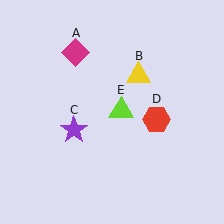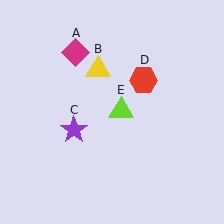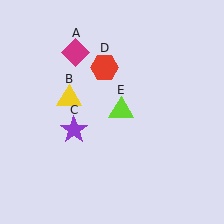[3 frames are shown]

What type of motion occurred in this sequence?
The yellow triangle (object B), red hexagon (object D) rotated counterclockwise around the center of the scene.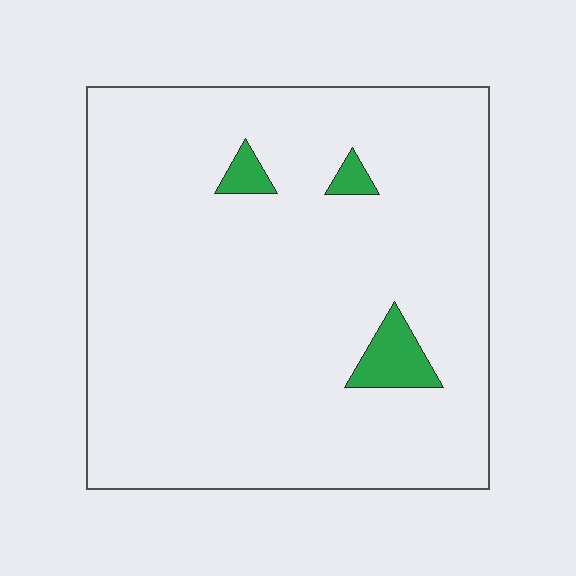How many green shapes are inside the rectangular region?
3.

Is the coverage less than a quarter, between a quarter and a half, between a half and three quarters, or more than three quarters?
Less than a quarter.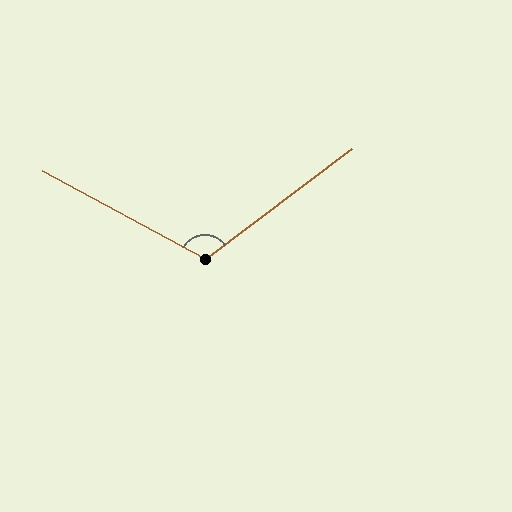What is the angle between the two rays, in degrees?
Approximately 115 degrees.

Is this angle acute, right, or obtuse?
It is obtuse.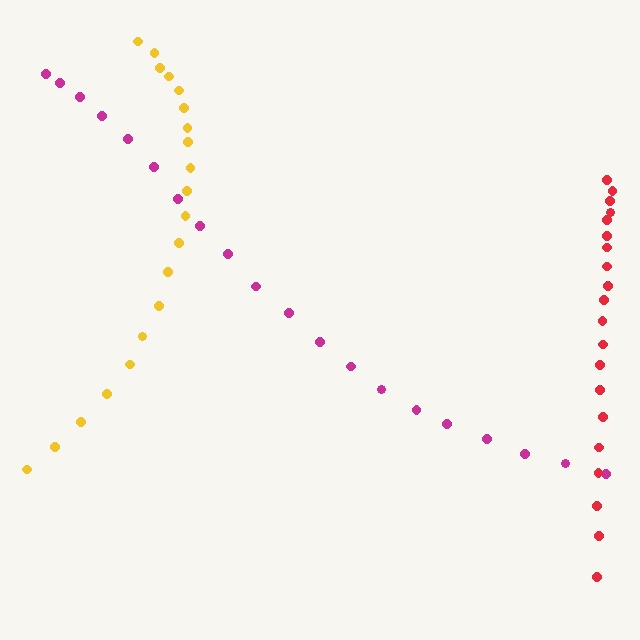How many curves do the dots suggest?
There are 3 distinct paths.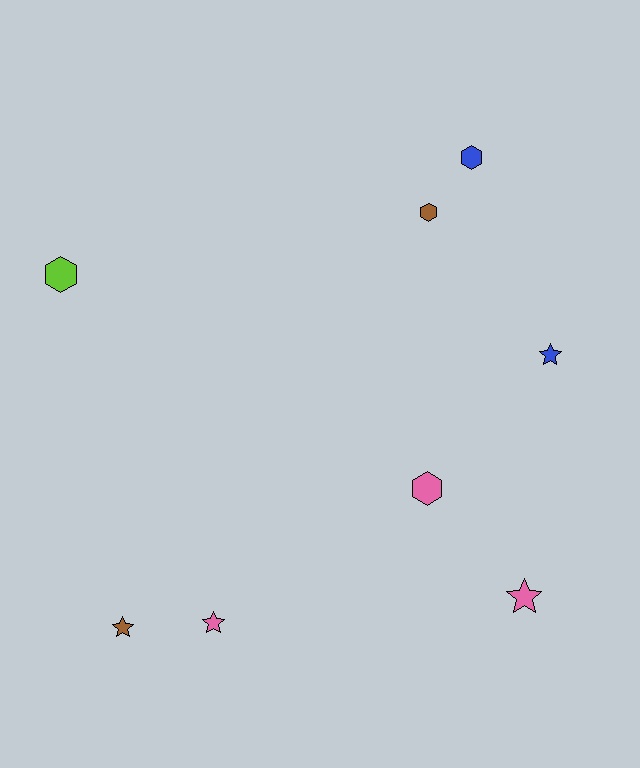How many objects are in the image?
There are 8 objects.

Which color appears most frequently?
Pink, with 3 objects.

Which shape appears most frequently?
Hexagon, with 4 objects.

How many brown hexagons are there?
There is 1 brown hexagon.